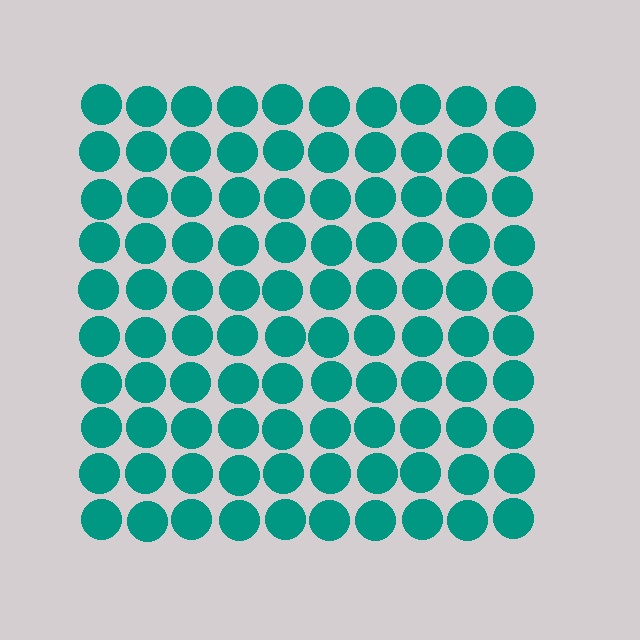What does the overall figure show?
The overall figure shows a square.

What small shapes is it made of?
It is made of small circles.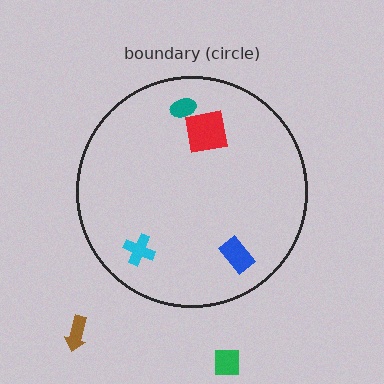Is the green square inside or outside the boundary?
Outside.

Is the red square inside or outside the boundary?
Inside.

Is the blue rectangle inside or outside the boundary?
Inside.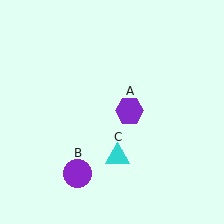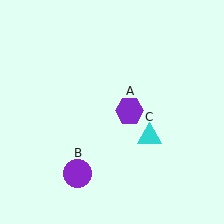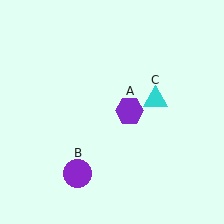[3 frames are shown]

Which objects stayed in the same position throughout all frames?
Purple hexagon (object A) and purple circle (object B) remained stationary.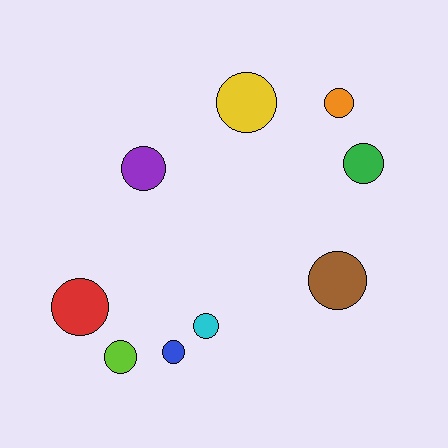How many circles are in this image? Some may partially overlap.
There are 9 circles.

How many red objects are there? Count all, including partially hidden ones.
There is 1 red object.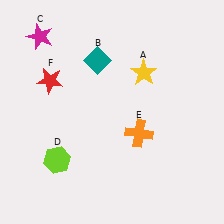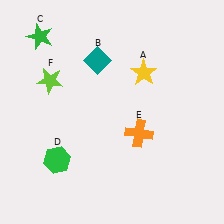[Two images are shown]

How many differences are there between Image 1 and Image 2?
There are 3 differences between the two images.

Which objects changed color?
C changed from magenta to green. D changed from lime to green. F changed from red to lime.